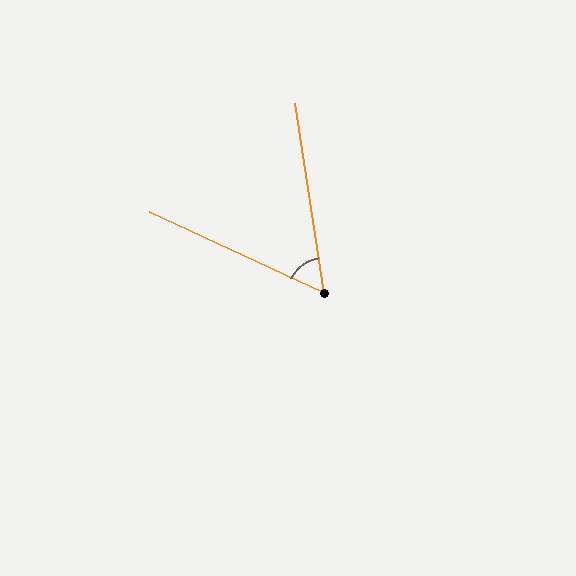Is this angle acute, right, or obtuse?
It is acute.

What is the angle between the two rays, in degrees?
Approximately 57 degrees.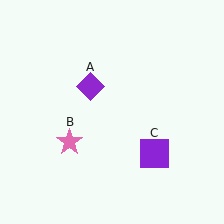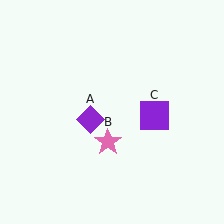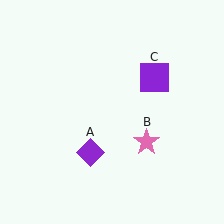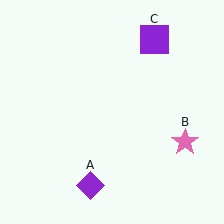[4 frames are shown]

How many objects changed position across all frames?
3 objects changed position: purple diamond (object A), pink star (object B), purple square (object C).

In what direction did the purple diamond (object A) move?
The purple diamond (object A) moved down.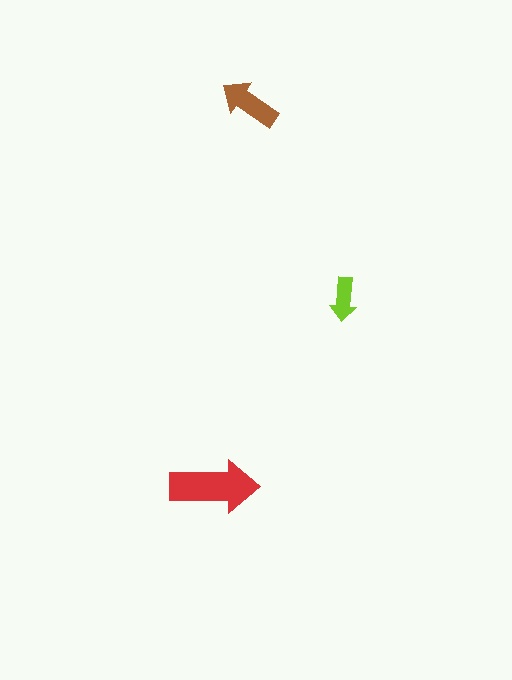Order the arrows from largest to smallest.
the red one, the brown one, the lime one.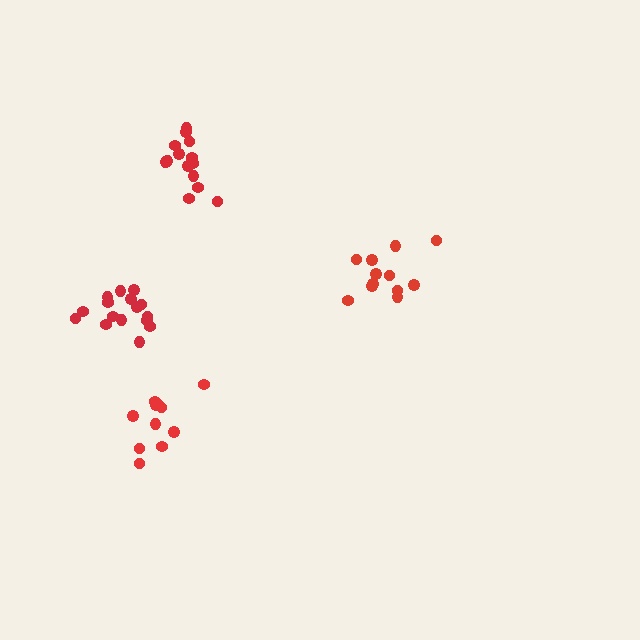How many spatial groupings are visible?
There are 4 spatial groupings.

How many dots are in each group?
Group 1: 11 dots, Group 2: 14 dots, Group 3: 12 dots, Group 4: 16 dots (53 total).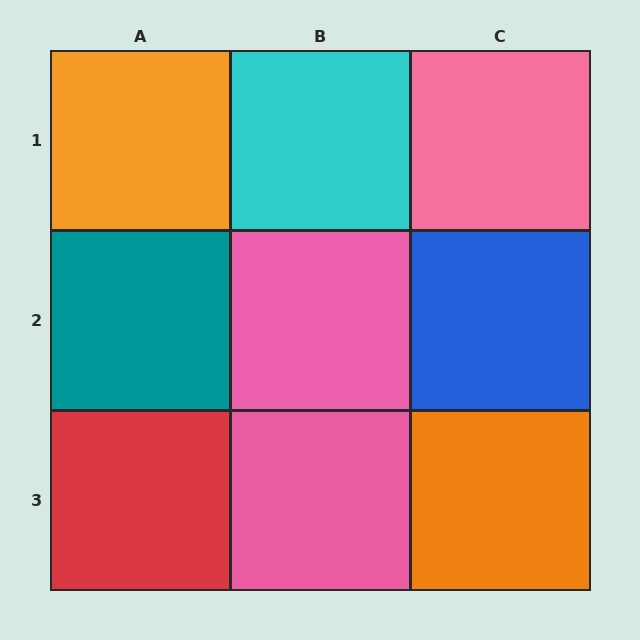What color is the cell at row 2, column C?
Blue.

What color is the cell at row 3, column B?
Pink.